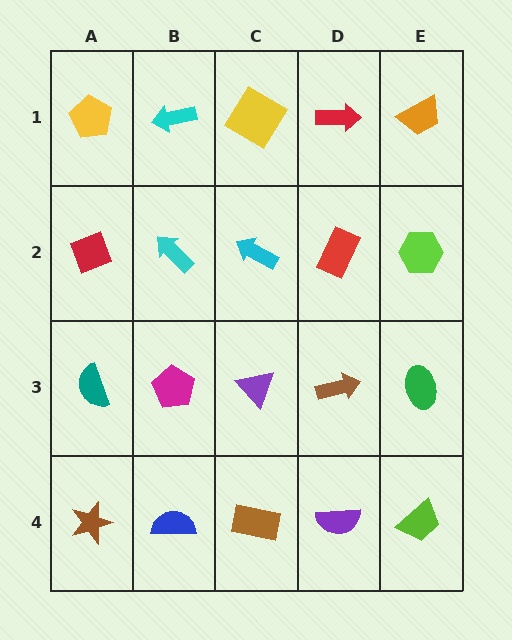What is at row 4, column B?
A blue semicircle.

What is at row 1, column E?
An orange trapezoid.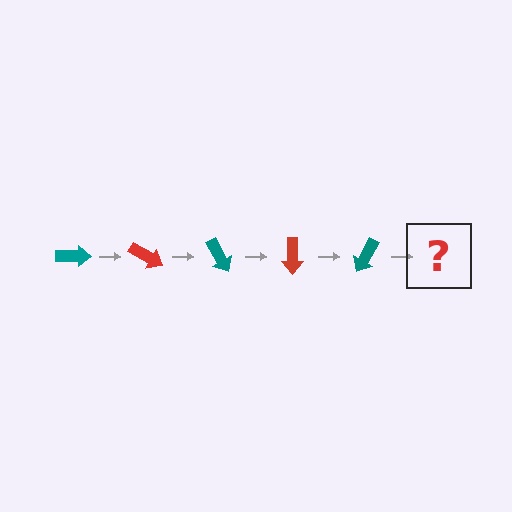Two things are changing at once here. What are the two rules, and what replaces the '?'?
The two rules are that it rotates 30 degrees each step and the color cycles through teal and red. The '?' should be a red arrow, rotated 150 degrees from the start.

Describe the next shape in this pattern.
It should be a red arrow, rotated 150 degrees from the start.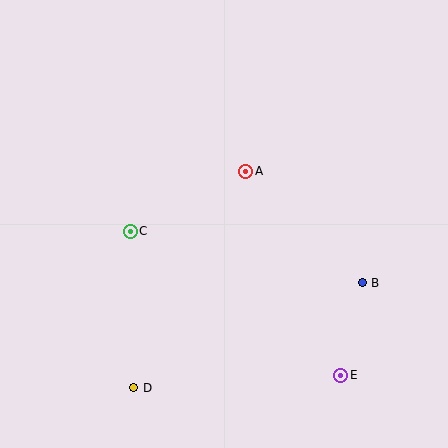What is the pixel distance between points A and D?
The distance between A and D is 244 pixels.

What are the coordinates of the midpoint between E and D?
The midpoint between E and D is at (237, 381).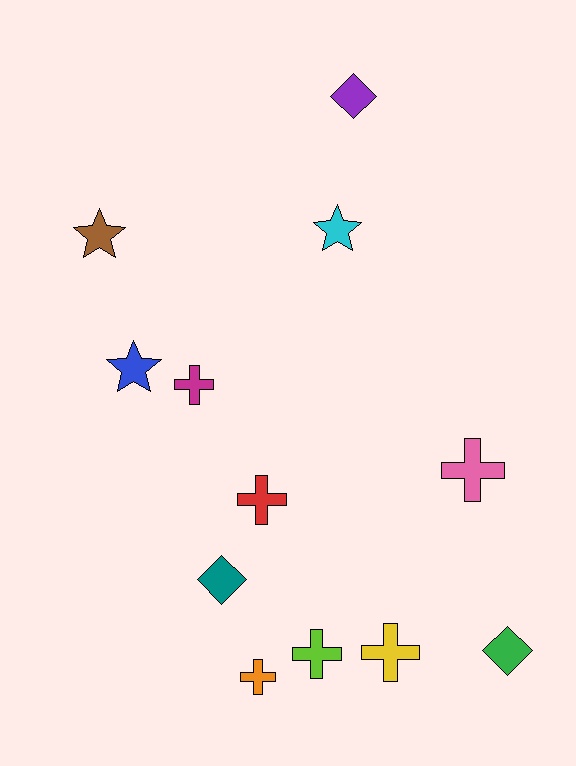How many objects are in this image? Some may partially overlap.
There are 12 objects.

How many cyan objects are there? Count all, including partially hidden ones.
There is 1 cyan object.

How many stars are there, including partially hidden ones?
There are 3 stars.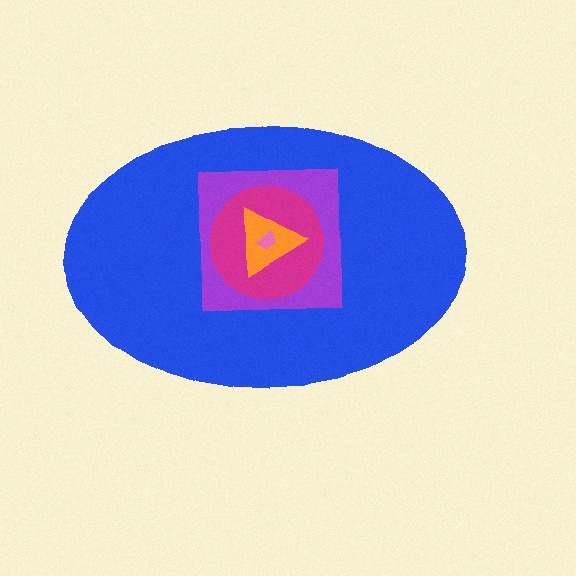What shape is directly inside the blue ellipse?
The purple square.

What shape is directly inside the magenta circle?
The orange triangle.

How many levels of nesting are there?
5.